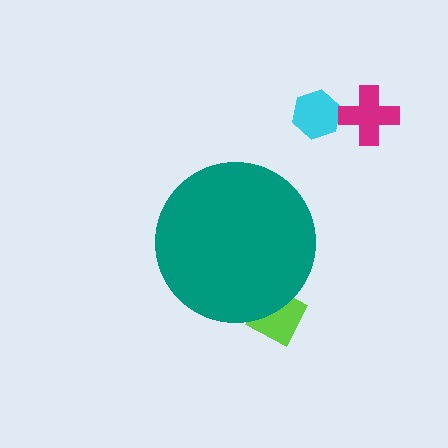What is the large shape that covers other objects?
A teal circle.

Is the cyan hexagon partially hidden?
No, the cyan hexagon is fully visible.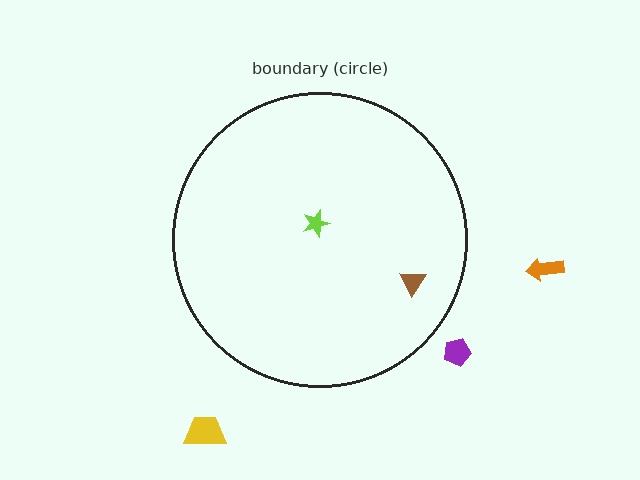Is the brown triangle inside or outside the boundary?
Inside.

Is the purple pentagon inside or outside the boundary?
Outside.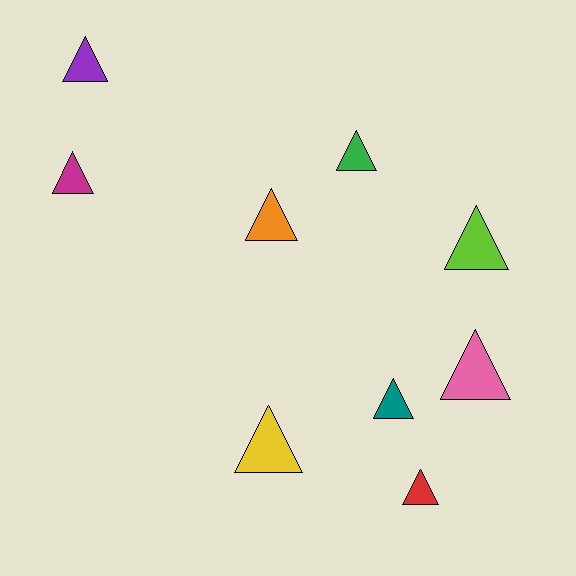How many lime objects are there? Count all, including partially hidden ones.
There is 1 lime object.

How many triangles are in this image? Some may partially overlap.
There are 9 triangles.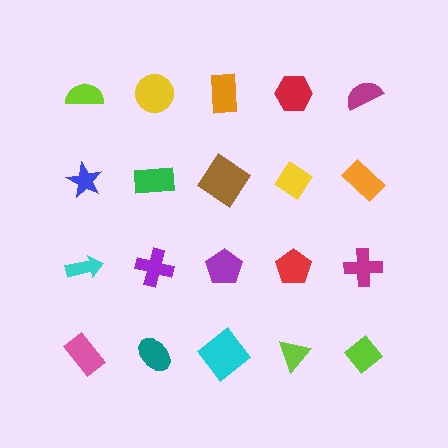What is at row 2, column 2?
A green rectangle.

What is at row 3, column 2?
A purple cross.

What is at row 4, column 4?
A lime triangle.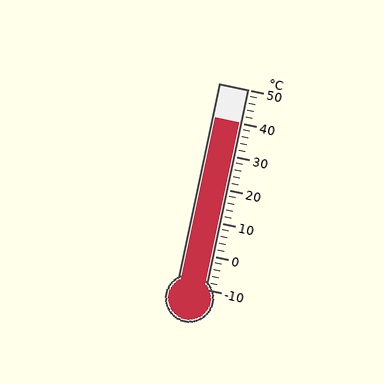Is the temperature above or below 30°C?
The temperature is above 30°C.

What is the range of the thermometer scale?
The thermometer scale ranges from -10°C to 50°C.